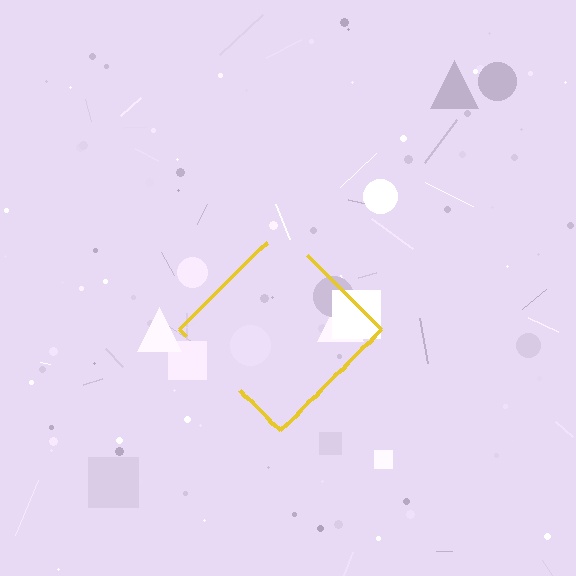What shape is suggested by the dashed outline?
The dashed outline suggests a diamond.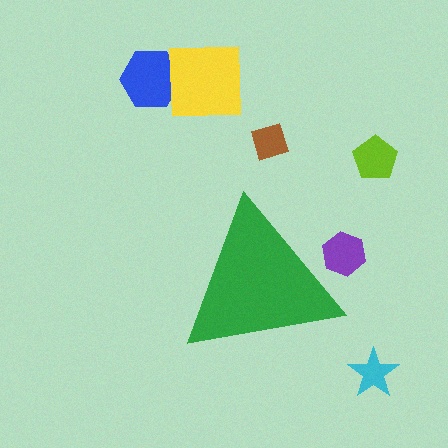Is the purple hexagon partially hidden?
Yes, the purple hexagon is partially hidden behind the green triangle.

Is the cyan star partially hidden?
No, the cyan star is fully visible.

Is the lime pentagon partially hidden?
No, the lime pentagon is fully visible.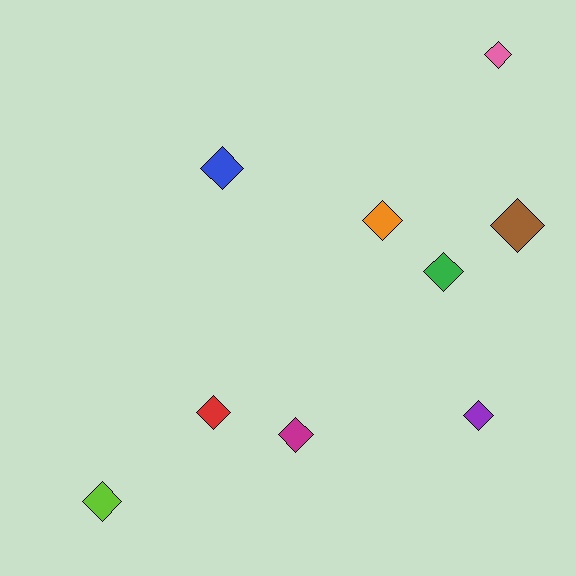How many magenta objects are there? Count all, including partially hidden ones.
There is 1 magenta object.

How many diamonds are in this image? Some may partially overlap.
There are 9 diamonds.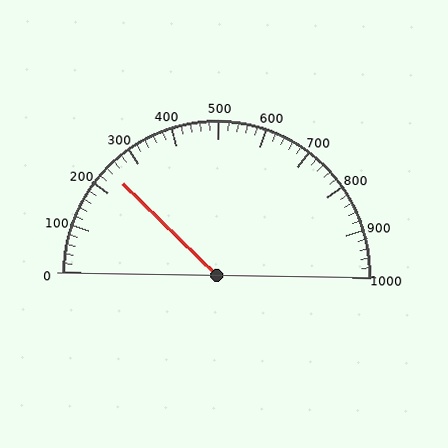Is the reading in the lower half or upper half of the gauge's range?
The reading is in the lower half of the range (0 to 1000).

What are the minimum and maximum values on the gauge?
The gauge ranges from 0 to 1000.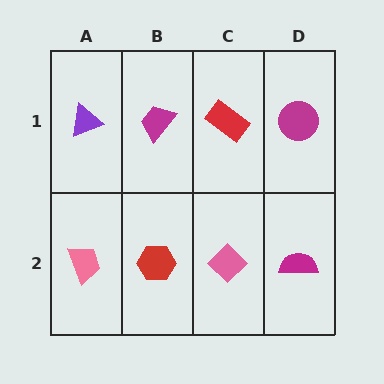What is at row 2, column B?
A red hexagon.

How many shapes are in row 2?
4 shapes.